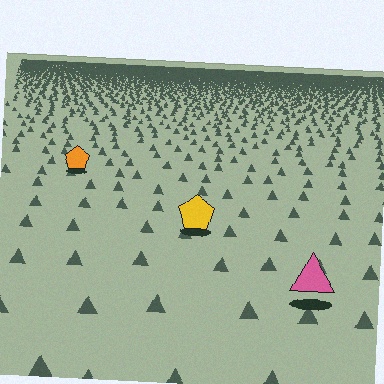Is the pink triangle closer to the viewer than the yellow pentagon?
Yes. The pink triangle is closer — you can tell from the texture gradient: the ground texture is coarser near it.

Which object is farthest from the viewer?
The orange pentagon is farthest from the viewer. It appears smaller and the ground texture around it is denser.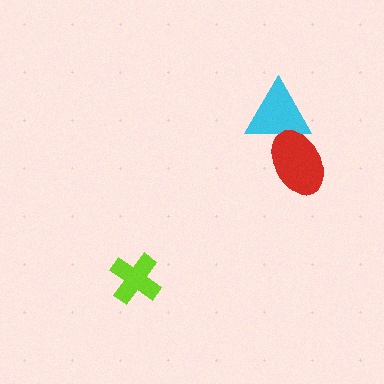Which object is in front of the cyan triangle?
The red ellipse is in front of the cyan triangle.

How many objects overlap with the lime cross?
0 objects overlap with the lime cross.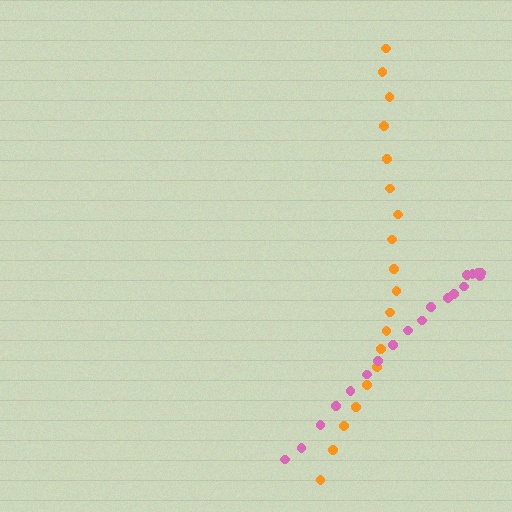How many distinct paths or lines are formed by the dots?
There are 2 distinct paths.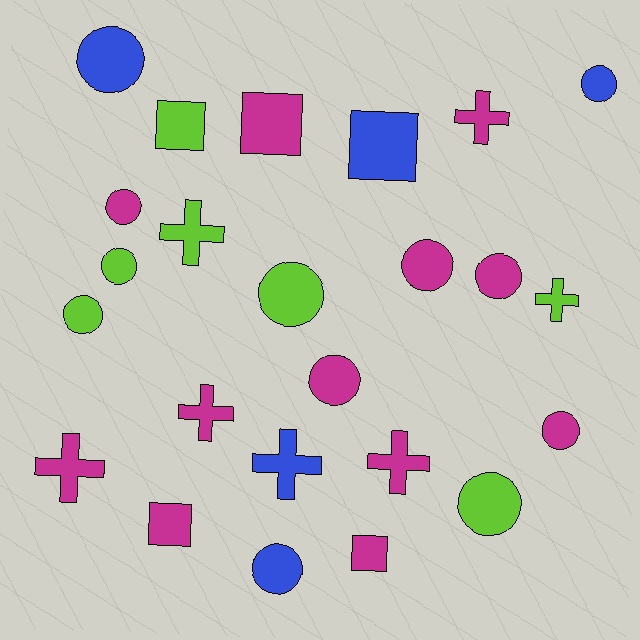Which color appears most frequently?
Magenta, with 12 objects.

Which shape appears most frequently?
Circle, with 12 objects.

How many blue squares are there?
There is 1 blue square.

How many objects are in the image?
There are 24 objects.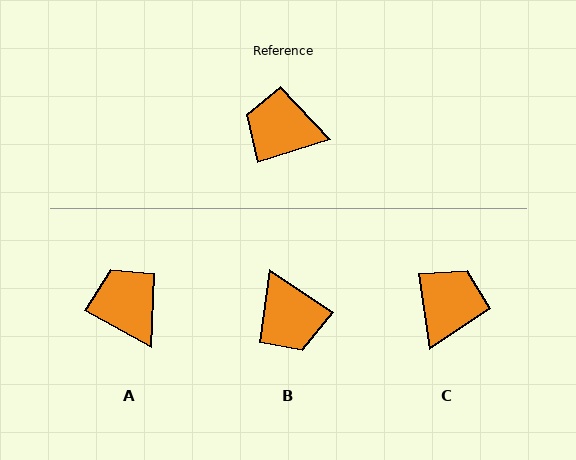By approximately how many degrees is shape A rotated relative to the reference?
Approximately 46 degrees clockwise.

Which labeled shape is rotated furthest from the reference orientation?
B, about 129 degrees away.